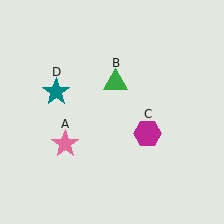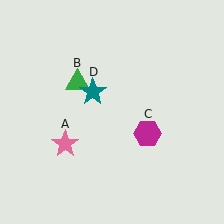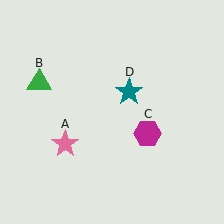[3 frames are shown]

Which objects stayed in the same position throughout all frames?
Pink star (object A) and magenta hexagon (object C) remained stationary.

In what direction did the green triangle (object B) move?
The green triangle (object B) moved left.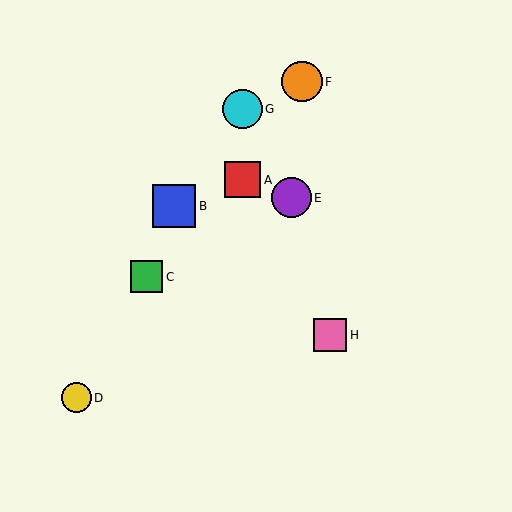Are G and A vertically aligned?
Yes, both are at x≈243.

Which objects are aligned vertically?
Objects A, G are aligned vertically.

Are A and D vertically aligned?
No, A is at x≈243 and D is at x≈76.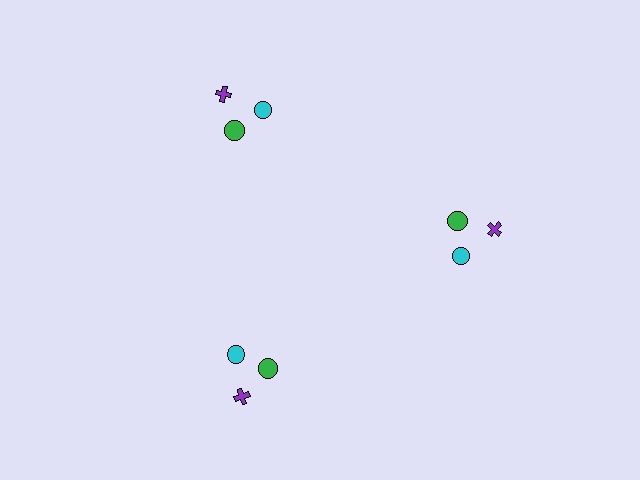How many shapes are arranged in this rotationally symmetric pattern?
There are 9 shapes, arranged in 3 groups of 3.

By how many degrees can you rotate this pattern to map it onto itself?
The pattern maps onto itself every 120 degrees of rotation.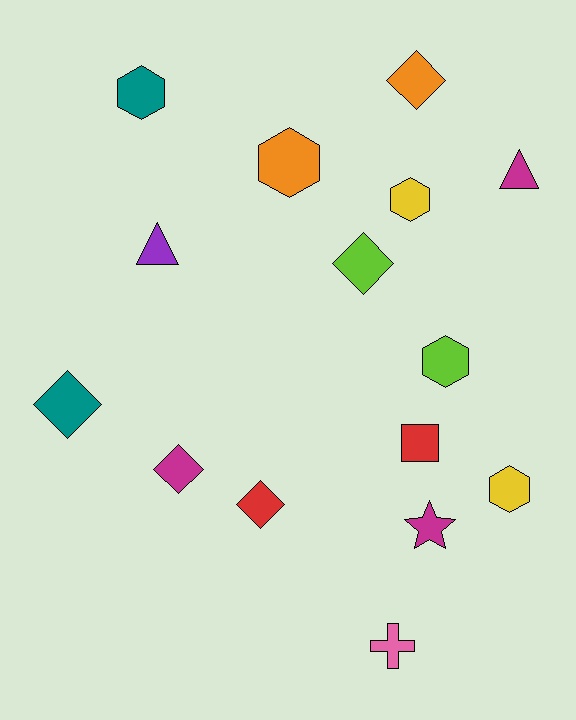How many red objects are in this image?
There are 2 red objects.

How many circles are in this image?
There are no circles.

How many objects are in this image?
There are 15 objects.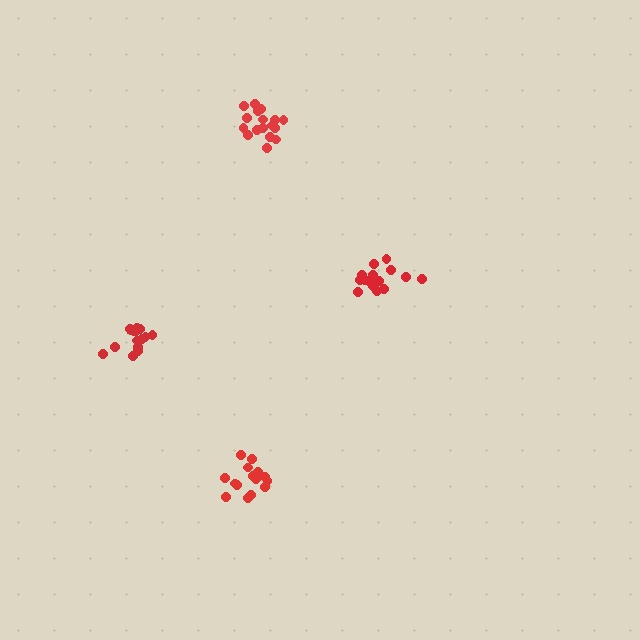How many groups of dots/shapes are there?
There are 4 groups.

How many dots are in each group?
Group 1: 15 dots, Group 2: 16 dots, Group 3: 17 dots, Group 4: 17 dots (65 total).